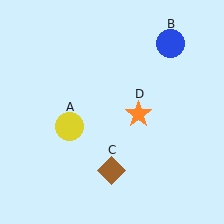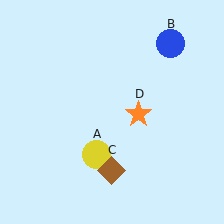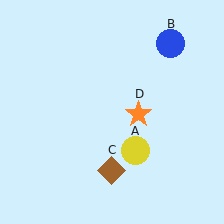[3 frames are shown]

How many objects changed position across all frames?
1 object changed position: yellow circle (object A).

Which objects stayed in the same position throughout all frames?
Blue circle (object B) and brown diamond (object C) and orange star (object D) remained stationary.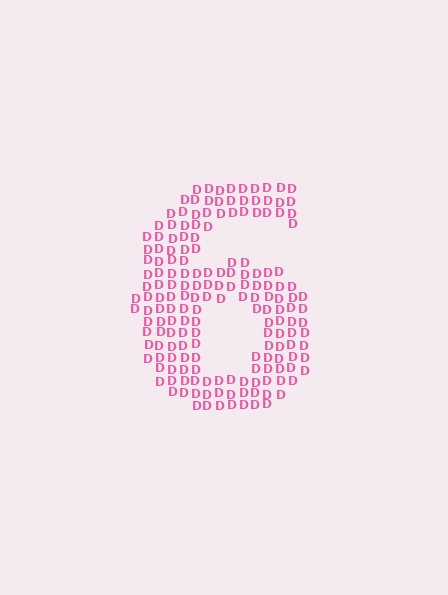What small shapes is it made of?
It is made of small letter D's.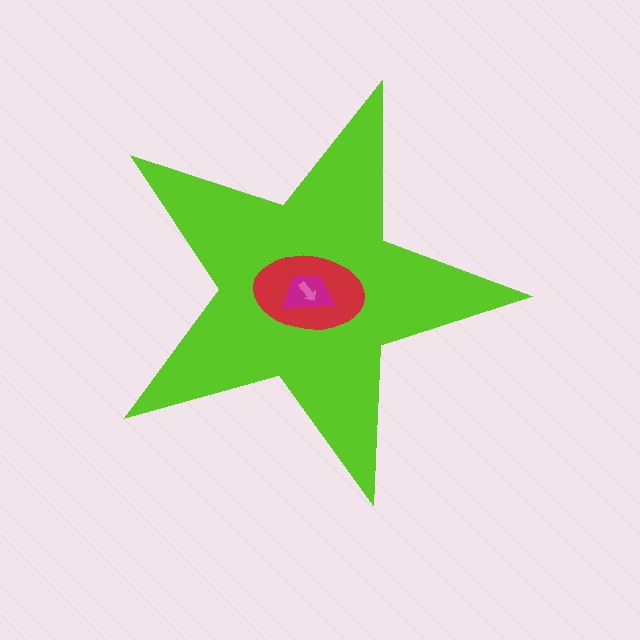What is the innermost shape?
The pink arrow.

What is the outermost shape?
The lime star.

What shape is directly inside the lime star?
The red ellipse.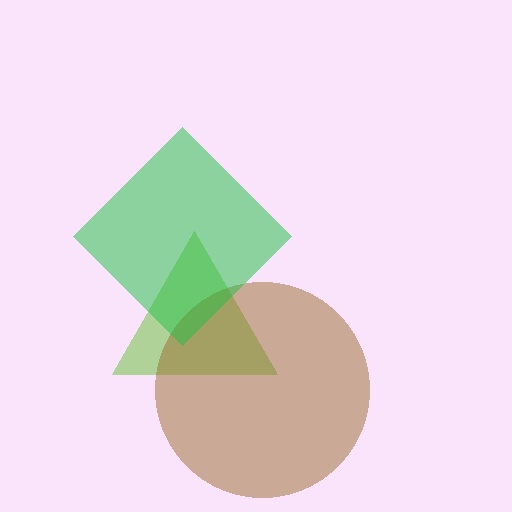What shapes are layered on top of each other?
The layered shapes are: a lime triangle, a brown circle, a green diamond.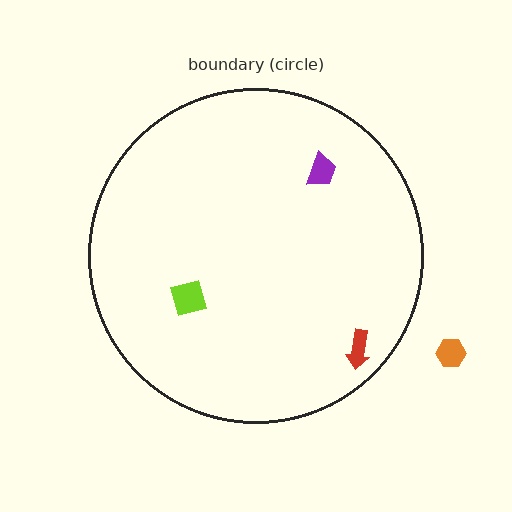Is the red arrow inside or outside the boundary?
Inside.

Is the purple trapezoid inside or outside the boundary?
Inside.